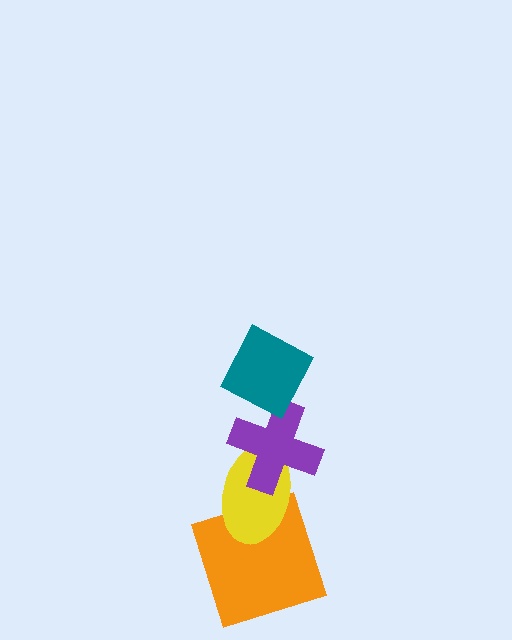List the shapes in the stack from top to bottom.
From top to bottom: the teal diamond, the purple cross, the yellow ellipse, the orange square.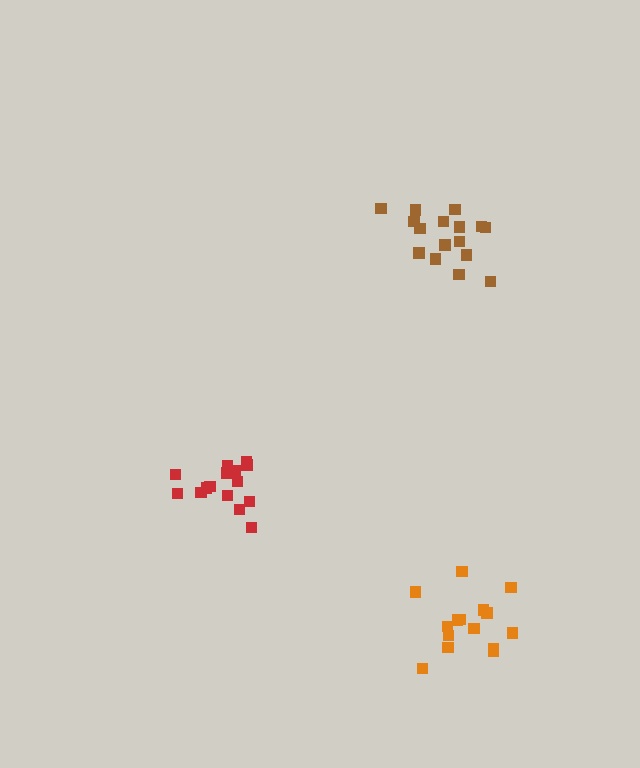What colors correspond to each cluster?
The clusters are colored: brown, red, orange.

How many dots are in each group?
Group 1: 16 dots, Group 2: 15 dots, Group 3: 15 dots (46 total).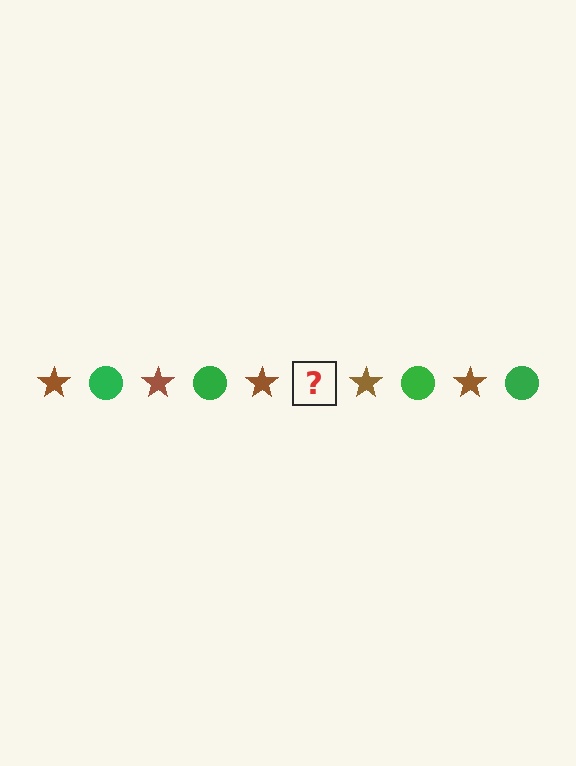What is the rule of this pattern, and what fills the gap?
The rule is that the pattern alternates between brown star and green circle. The gap should be filled with a green circle.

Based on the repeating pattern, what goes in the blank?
The blank should be a green circle.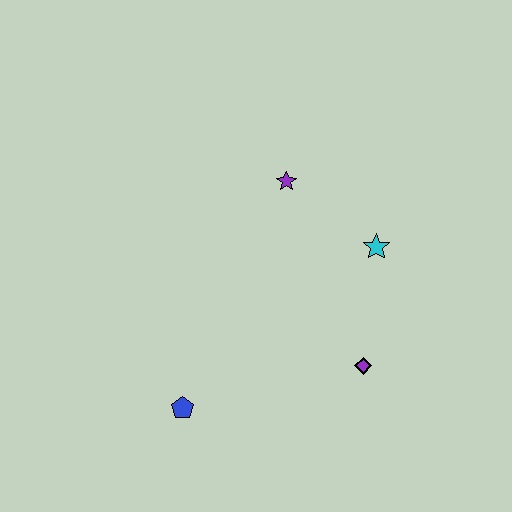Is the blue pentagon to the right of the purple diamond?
No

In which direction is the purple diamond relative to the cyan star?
The purple diamond is below the cyan star.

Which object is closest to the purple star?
The cyan star is closest to the purple star.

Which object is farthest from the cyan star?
The blue pentagon is farthest from the cyan star.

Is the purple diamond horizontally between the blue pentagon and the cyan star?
Yes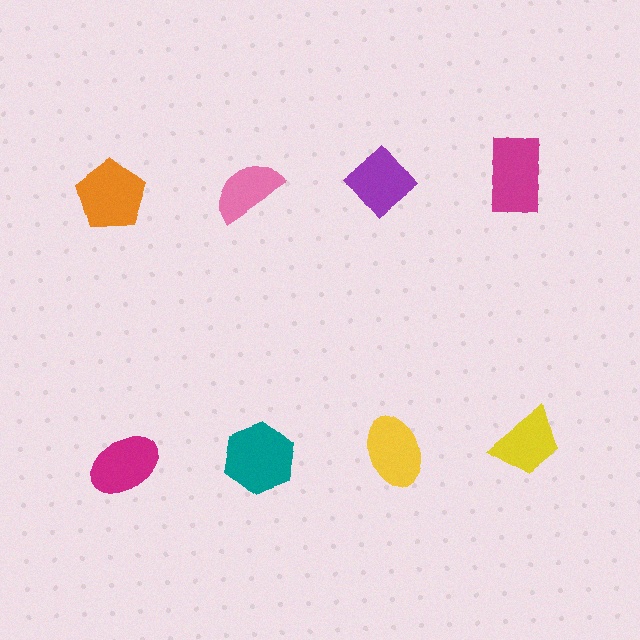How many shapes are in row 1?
4 shapes.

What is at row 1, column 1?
An orange pentagon.